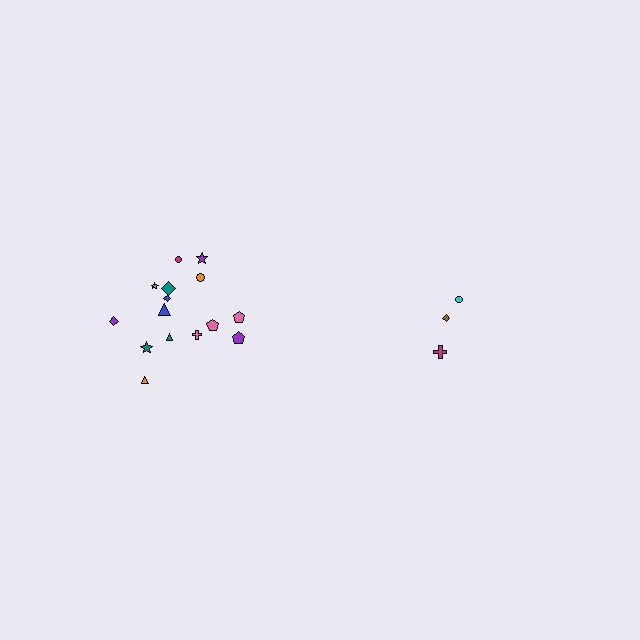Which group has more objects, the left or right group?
The left group.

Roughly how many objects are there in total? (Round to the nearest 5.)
Roughly 20 objects in total.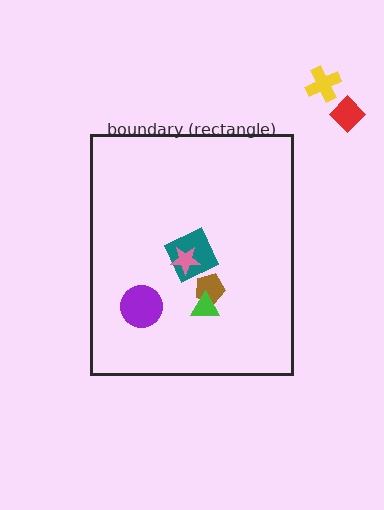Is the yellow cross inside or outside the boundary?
Outside.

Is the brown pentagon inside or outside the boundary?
Inside.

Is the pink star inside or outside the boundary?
Inside.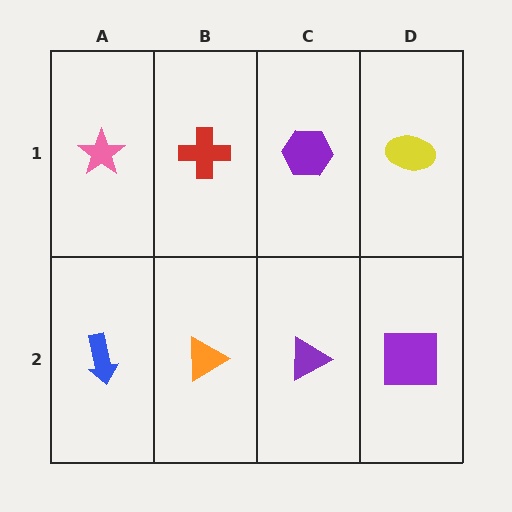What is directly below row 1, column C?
A purple triangle.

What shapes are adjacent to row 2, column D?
A yellow ellipse (row 1, column D), a purple triangle (row 2, column C).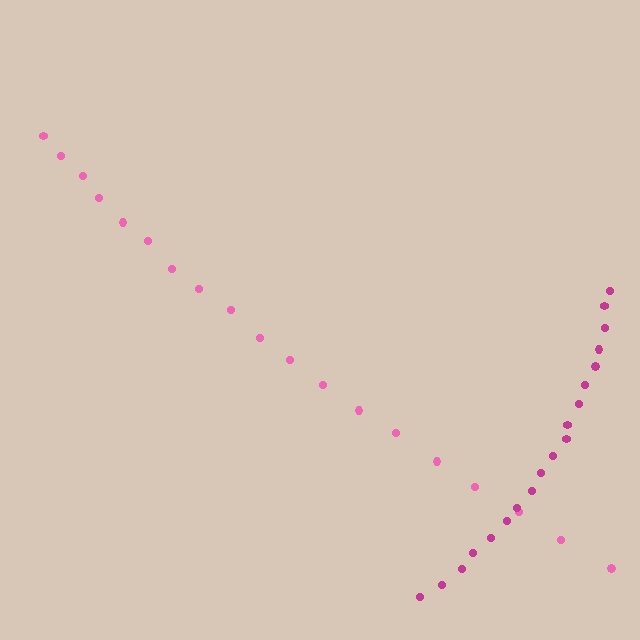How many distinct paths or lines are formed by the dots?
There are 2 distinct paths.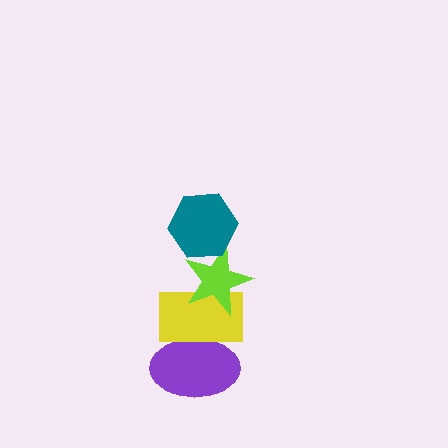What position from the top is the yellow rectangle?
The yellow rectangle is 3rd from the top.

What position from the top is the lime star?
The lime star is 2nd from the top.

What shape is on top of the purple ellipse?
The yellow rectangle is on top of the purple ellipse.